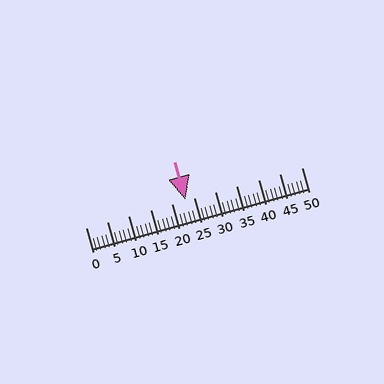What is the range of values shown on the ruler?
The ruler shows values from 0 to 50.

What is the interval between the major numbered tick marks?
The major tick marks are spaced 5 units apart.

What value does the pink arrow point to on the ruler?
The pink arrow points to approximately 23.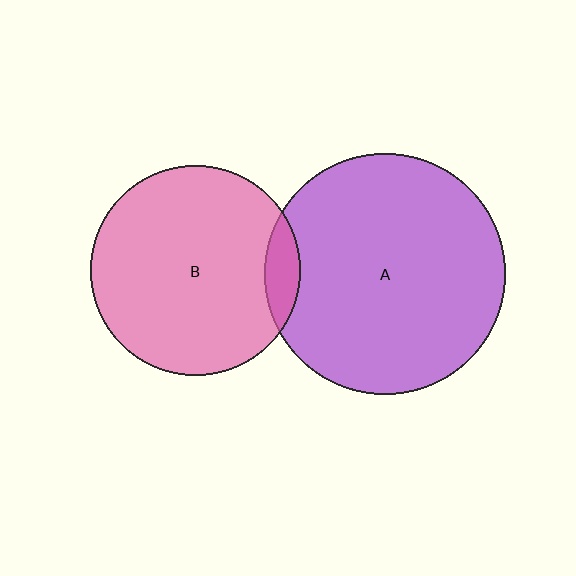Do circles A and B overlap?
Yes.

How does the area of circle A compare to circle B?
Approximately 1.3 times.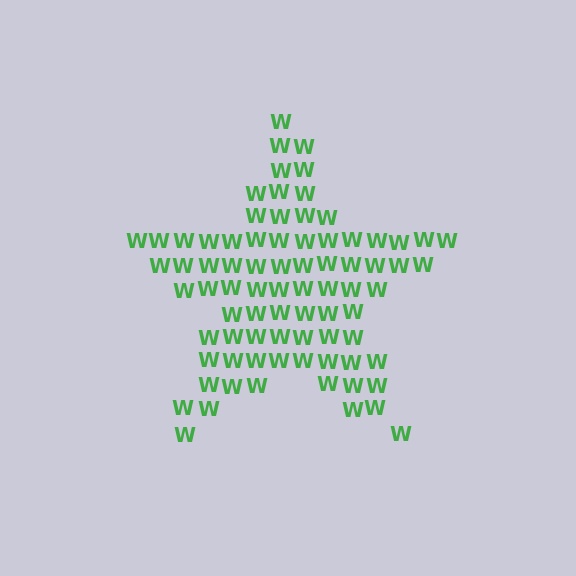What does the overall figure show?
The overall figure shows a star.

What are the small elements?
The small elements are letter W's.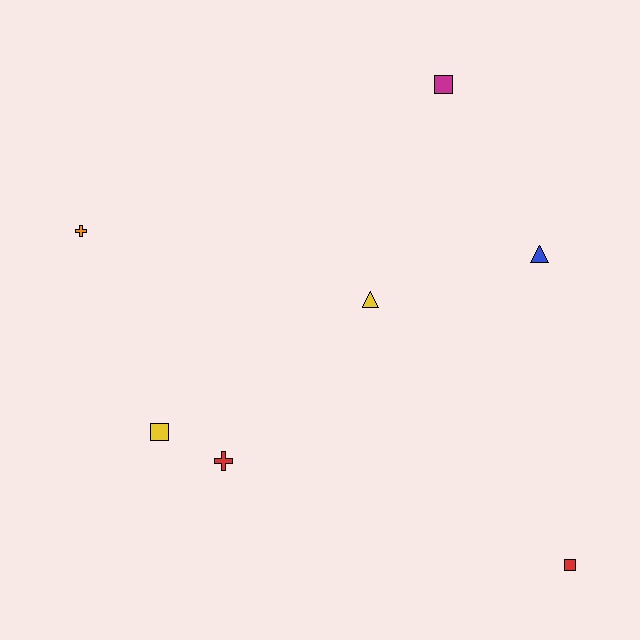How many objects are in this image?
There are 7 objects.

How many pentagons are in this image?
There are no pentagons.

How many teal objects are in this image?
There are no teal objects.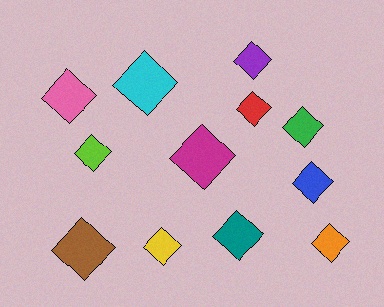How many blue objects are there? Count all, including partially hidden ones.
There is 1 blue object.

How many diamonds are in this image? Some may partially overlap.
There are 12 diamonds.